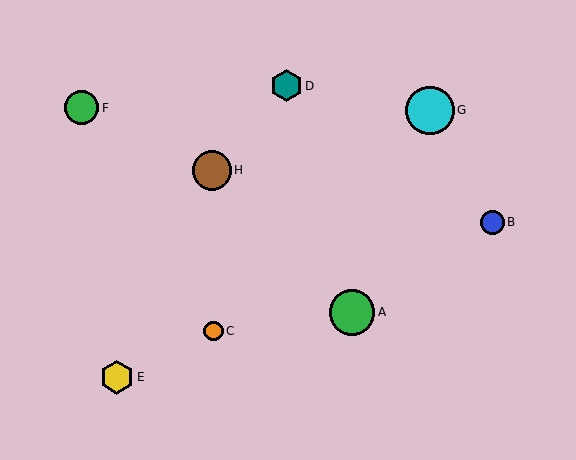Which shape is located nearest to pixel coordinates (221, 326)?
The orange circle (labeled C) at (213, 331) is nearest to that location.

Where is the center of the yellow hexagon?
The center of the yellow hexagon is at (117, 377).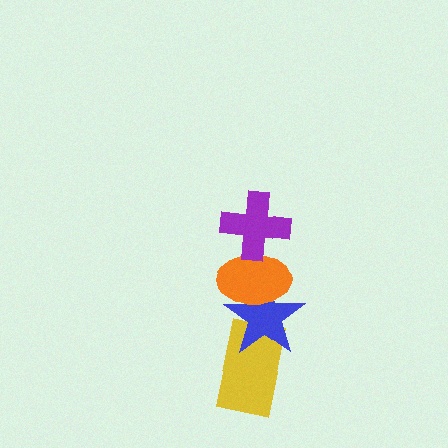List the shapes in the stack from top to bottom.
From top to bottom: the purple cross, the orange ellipse, the blue star, the yellow rectangle.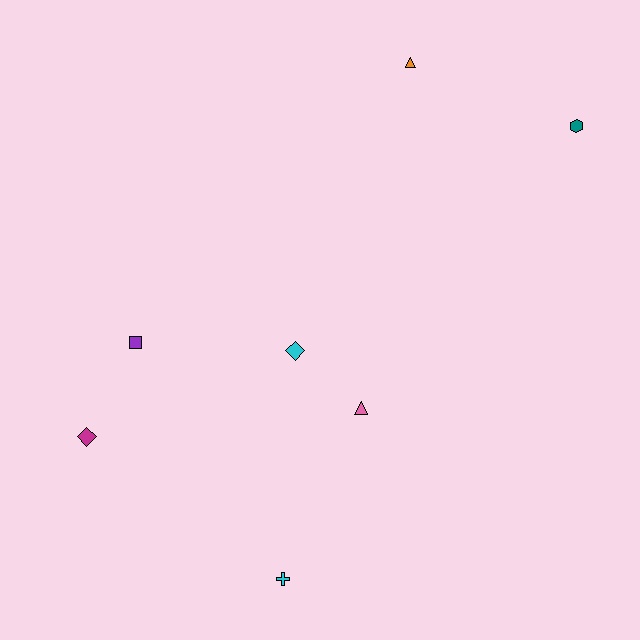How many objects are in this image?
There are 7 objects.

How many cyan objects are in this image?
There are 2 cyan objects.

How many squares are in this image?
There is 1 square.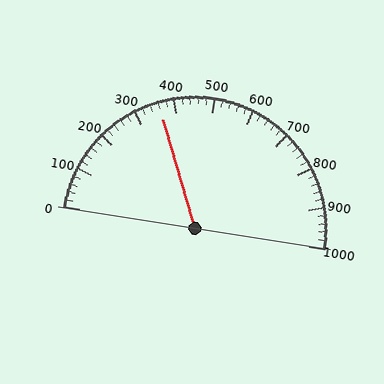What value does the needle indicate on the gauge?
The needle indicates approximately 360.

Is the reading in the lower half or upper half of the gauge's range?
The reading is in the lower half of the range (0 to 1000).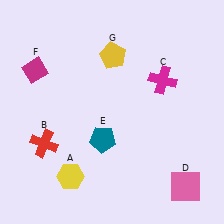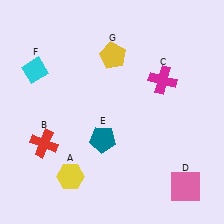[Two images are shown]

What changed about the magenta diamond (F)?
In Image 1, F is magenta. In Image 2, it changed to cyan.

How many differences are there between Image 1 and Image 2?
There is 1 difference between the two images.